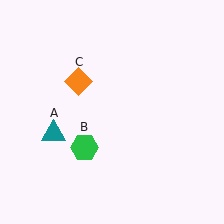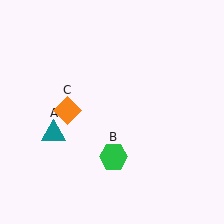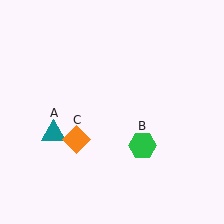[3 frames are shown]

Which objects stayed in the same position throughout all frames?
Teal triangle (object A) remained stationary.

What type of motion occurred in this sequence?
The green hexagon (object B), orange diamond (object C) rotated counterclockwise around the center of the scene.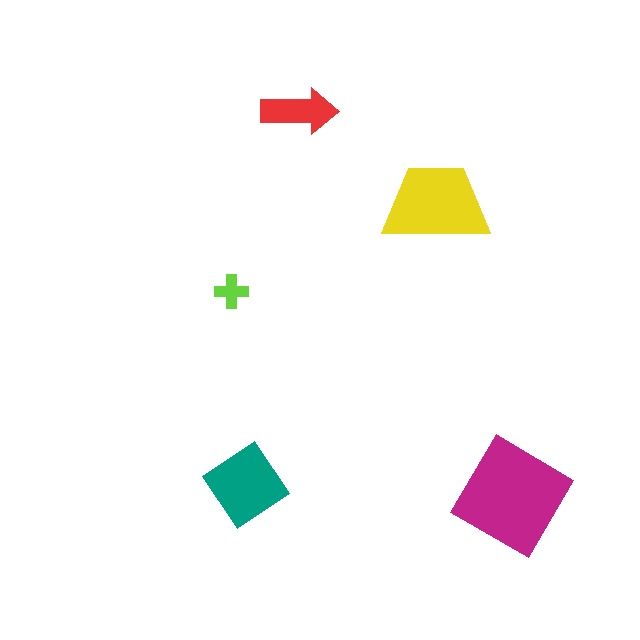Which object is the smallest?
The lime cross.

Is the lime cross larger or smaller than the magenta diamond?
Smaller.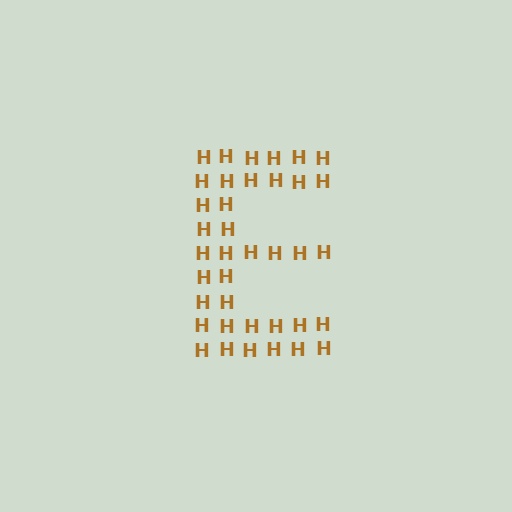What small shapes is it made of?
It is made of small letter H's.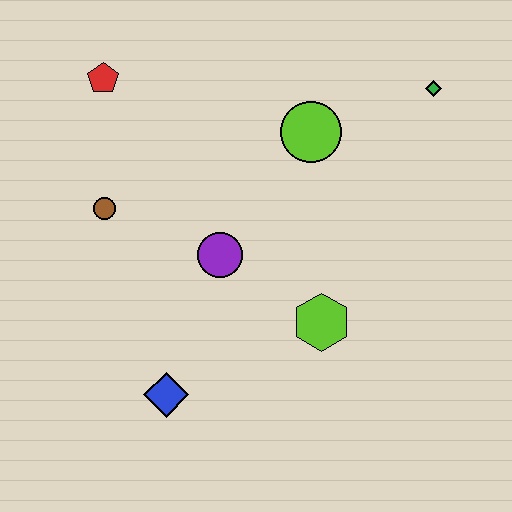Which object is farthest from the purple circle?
The green diamond is farthest from the purple circle.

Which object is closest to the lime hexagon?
The purple circle is closest to the lime hexagon.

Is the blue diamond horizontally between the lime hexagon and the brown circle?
Yes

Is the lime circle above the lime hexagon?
Yes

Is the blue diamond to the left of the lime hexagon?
Yes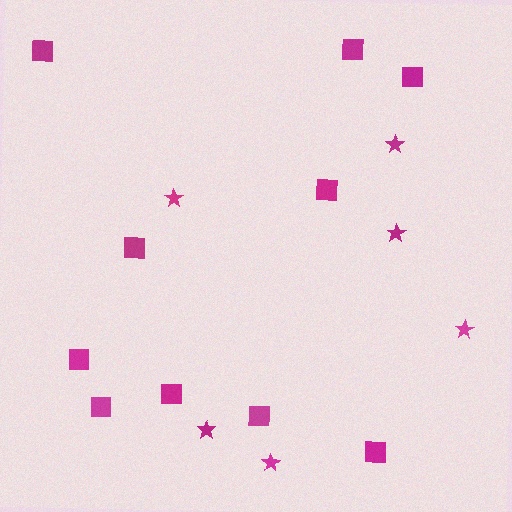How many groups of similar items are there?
There are 2 groups: one group of squares (10) and one group of stars (6).